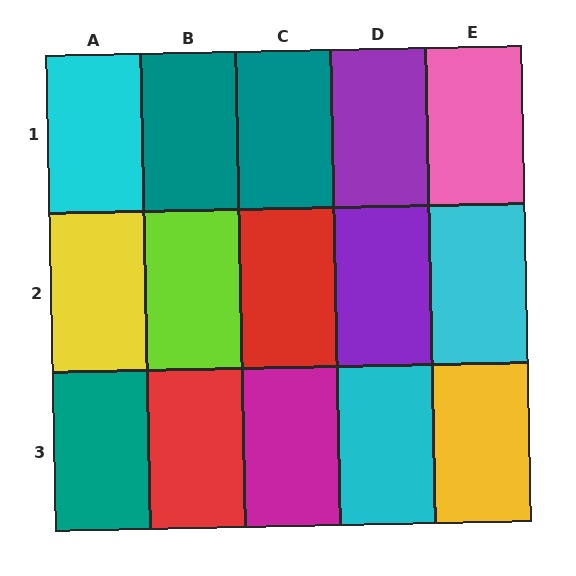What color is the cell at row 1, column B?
Teal.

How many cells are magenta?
1 cell is magenta.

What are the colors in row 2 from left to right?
Yellow, lime, red, purple, cyan.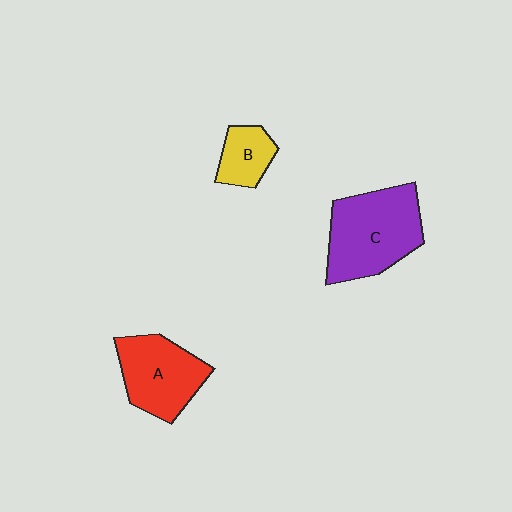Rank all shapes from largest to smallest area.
From largest to smallest: C (purple), A (red), B (yellow).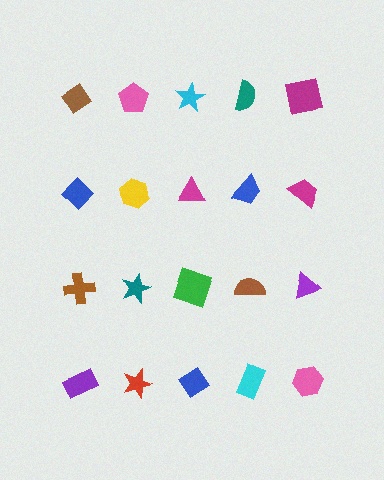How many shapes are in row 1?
5 shapes.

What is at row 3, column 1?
A brown cross.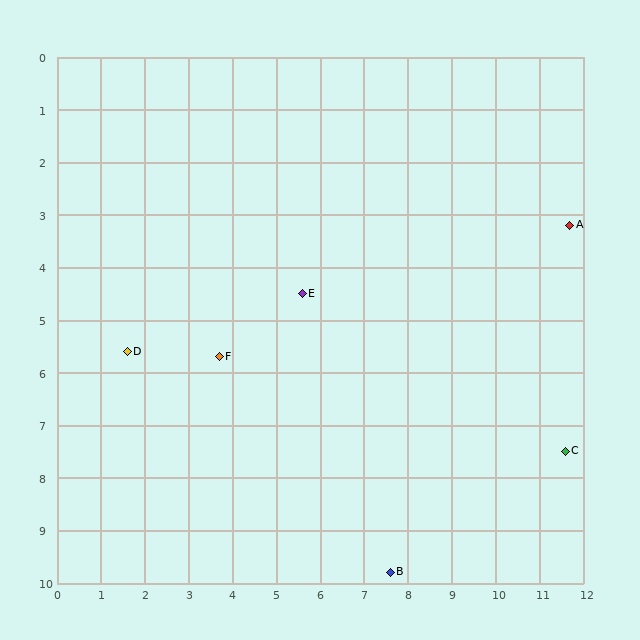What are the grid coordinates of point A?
Point A is at approximately (11.7, 3.2).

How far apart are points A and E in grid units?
Points A and E are about 6.2 grid units apart.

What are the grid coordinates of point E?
Point E is at approximately (5.6, 4.5).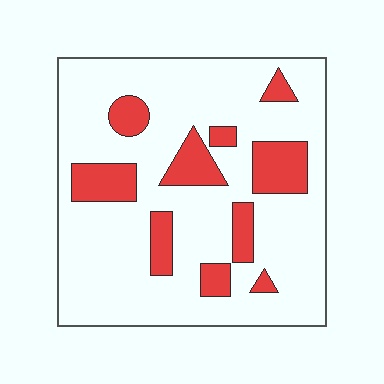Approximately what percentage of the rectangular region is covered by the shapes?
Approximately 20%.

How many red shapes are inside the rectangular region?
10.